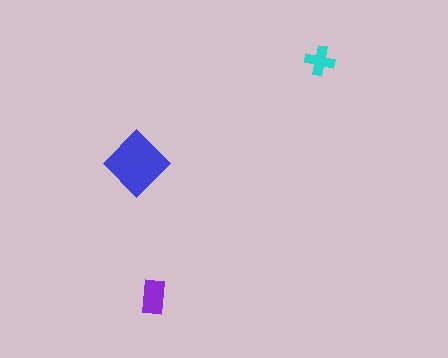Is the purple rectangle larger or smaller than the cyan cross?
Larger.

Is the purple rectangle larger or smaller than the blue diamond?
Smaller.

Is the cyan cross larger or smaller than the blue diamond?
Smaller.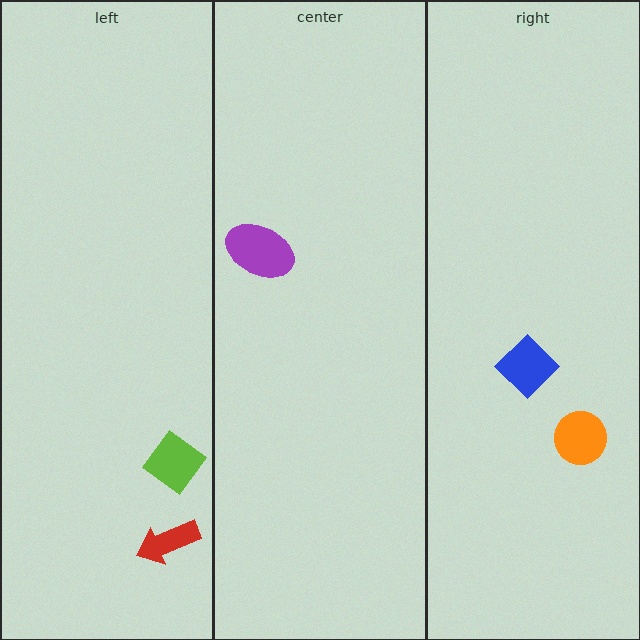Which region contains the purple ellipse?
The center region.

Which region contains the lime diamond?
The left region.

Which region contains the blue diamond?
The right region.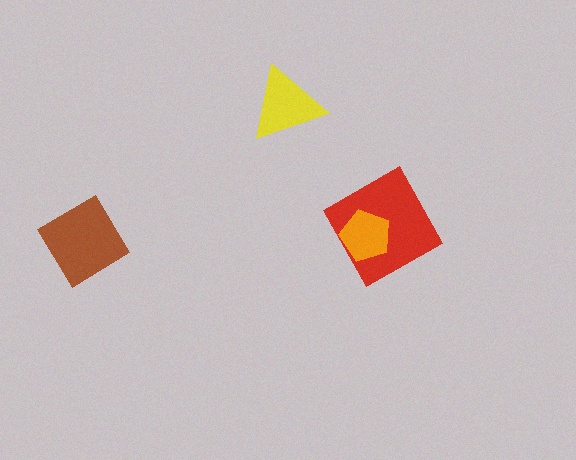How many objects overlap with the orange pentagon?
1 object overlaps with the orange pentagon.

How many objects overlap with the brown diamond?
0 objects overlap with the brown diamond.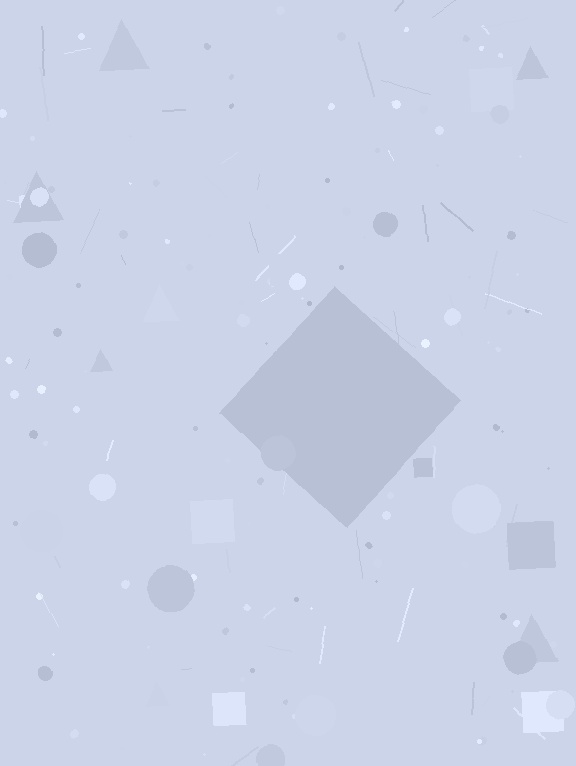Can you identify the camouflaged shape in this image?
The camouflaged shape is a diamond.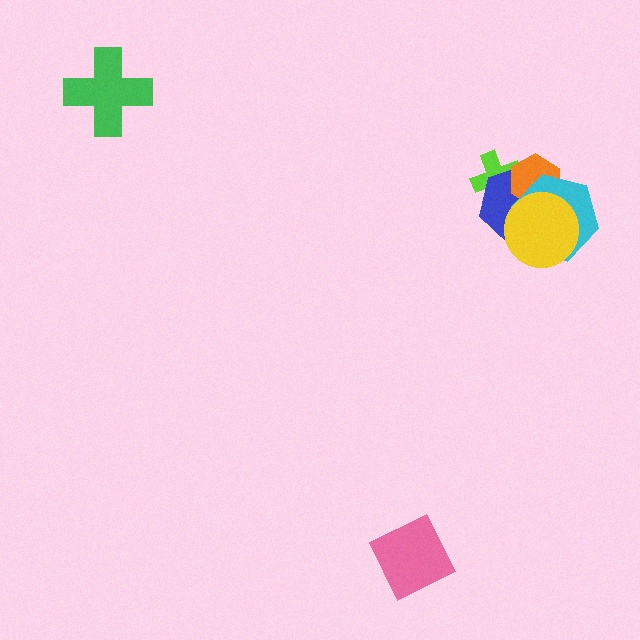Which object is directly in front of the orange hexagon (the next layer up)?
The cyan hexagon is directly in front of the orange hexagon.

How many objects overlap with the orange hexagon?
4 objects overlap with the orange hexagon.